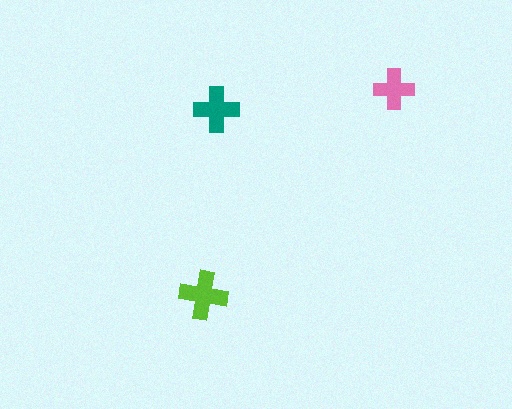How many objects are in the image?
There are 3 objects in the image.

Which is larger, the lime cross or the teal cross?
The lime one.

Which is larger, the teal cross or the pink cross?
The teal one.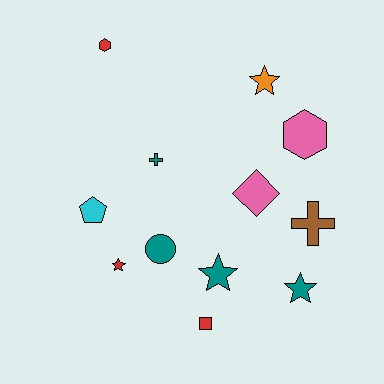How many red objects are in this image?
There are 3 red objects.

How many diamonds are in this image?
There is 1 diamond.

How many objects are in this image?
There are 12 objects.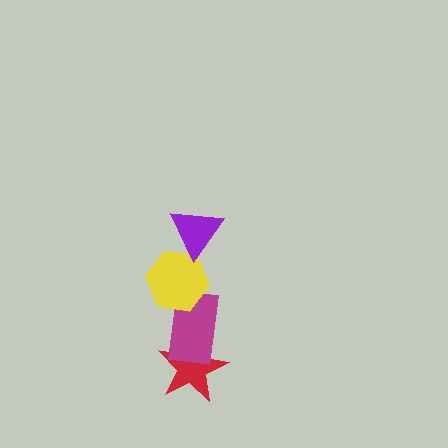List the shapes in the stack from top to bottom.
From top to bottom: the purple triangle, the yellow hexagon, the magenta rectangle, the red star.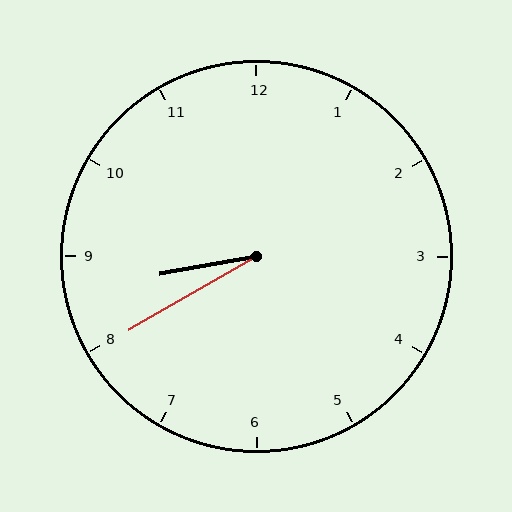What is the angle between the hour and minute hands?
Approximately 20 degrees.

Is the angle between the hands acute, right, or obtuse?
It is acute.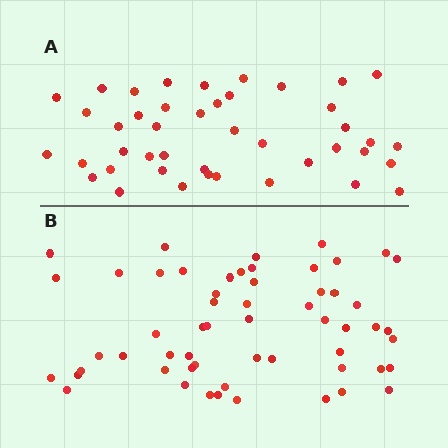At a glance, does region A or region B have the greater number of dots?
Region B (the bottom region) has more dots.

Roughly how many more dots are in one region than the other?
Region B has approximately 15 more dots than region A.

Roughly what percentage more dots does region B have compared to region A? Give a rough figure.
About 35% more.